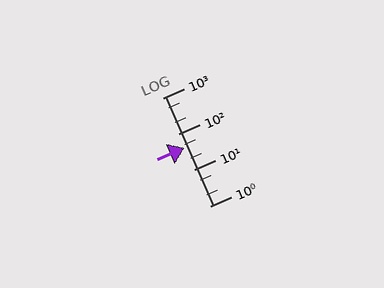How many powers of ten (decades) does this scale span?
The scale spans 3 decades, from 1 to 1000.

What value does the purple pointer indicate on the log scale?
The pointer indicates approximately 41.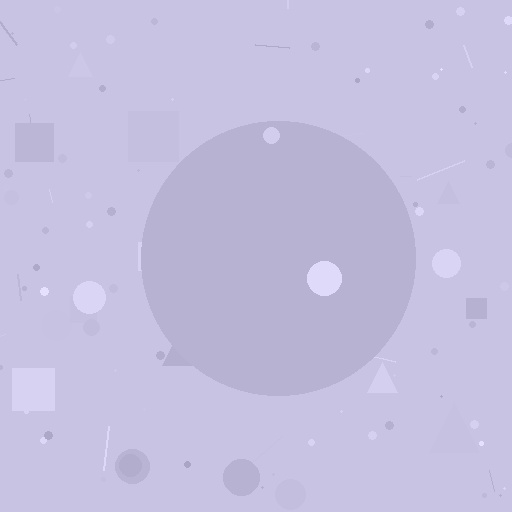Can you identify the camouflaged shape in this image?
The camouflaged shape is a circle.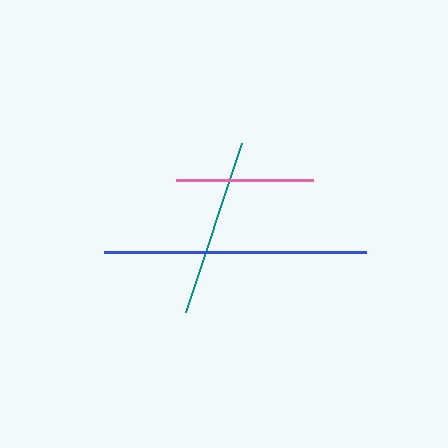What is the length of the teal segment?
The teal segment is approximately 178 pixels long.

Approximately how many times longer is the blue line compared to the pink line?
The blue line is approximately 1.9 times the length of the pink line.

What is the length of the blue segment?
The blue segment is approximately 263 pixels long.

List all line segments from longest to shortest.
From longest to shortest: blue, teal, pink.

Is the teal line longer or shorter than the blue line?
The blue line is longer than the teal line.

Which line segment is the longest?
The blue line is the longest at approximately 263 pixels.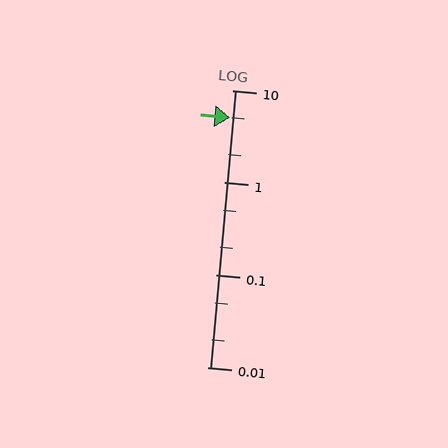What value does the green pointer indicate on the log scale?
The pointer indicates approximately 5.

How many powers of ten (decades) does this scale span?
The scale spans 3 decades, from 0.01 to 10.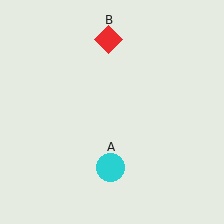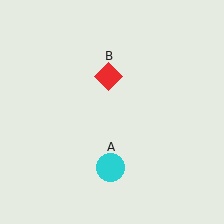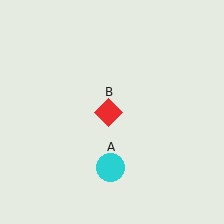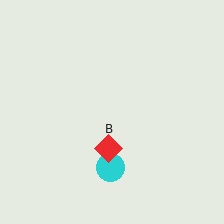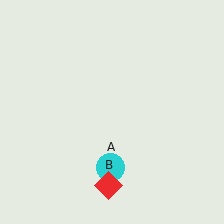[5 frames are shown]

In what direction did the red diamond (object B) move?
The red diamond (object B) moved down.